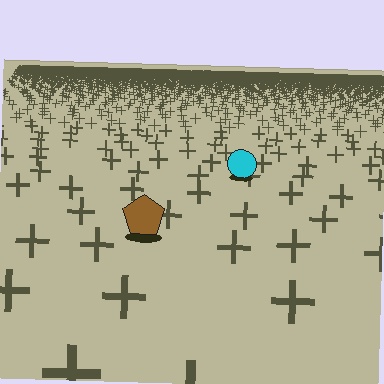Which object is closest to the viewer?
The brown pentagon is closest. The texture marks near it are larger and more spread out.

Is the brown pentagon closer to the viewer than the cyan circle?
Yes. The brown pentagon is closer — you can tell from the texture gradient: the ground texture is coarser near it.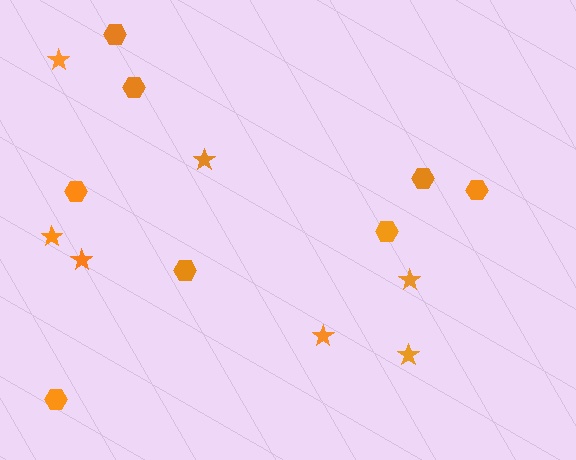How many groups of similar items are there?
There are 2 groups: one group of stars (7) and one group of hexagons (8).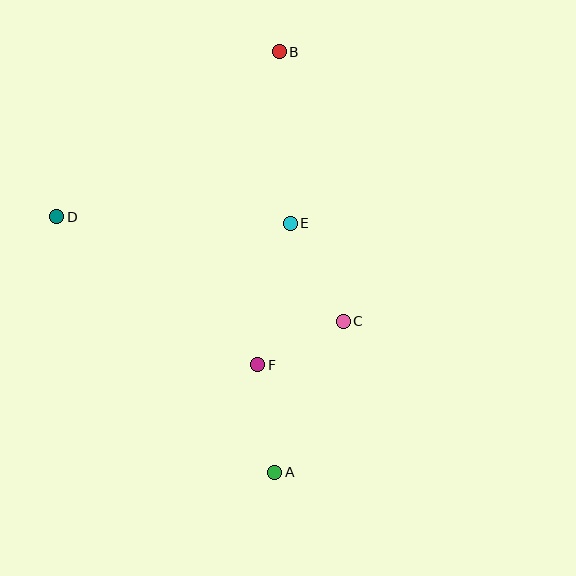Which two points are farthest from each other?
Points A and B are farthest from each other.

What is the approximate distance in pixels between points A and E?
The distance between A and E is approximately 250 pixels.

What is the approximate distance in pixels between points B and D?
The distance between B and D is approximately 277 pixels.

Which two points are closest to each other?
Points C and F are closest to each other.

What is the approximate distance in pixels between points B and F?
The distance between B and F is approximately 314 pixels.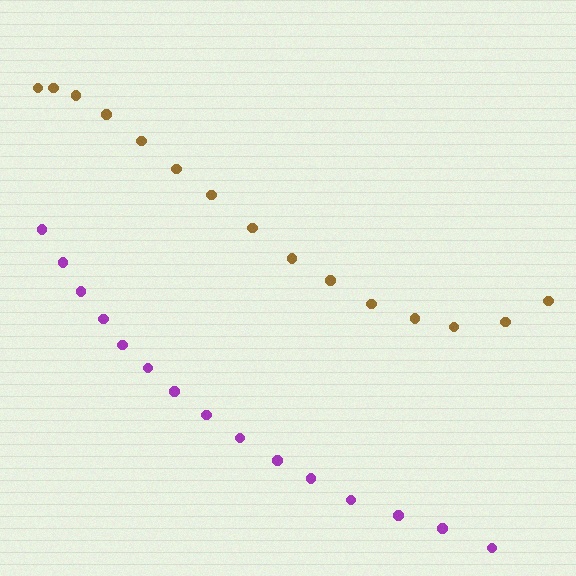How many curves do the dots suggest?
There are 2 distinct paths.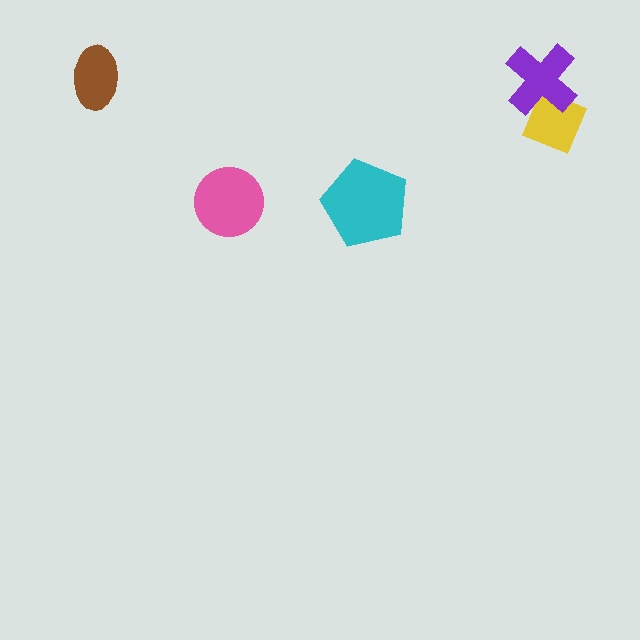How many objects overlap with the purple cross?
1 object overlaps with the purple cross.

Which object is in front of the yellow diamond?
The purple cross is in front of the yellow diamond.